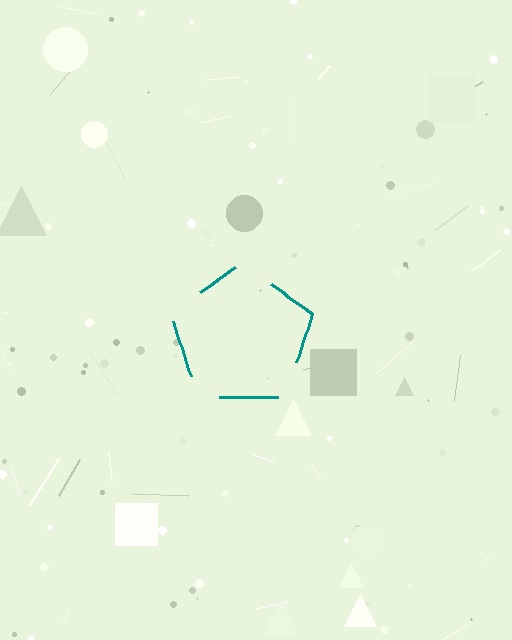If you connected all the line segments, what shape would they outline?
They would outline a pentagon.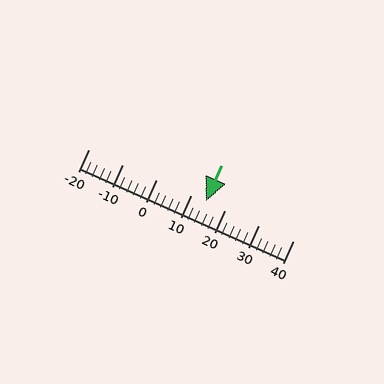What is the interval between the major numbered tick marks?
The major tick marks are spaced 10 units apart.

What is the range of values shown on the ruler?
The ruler shows values from -20 to 40.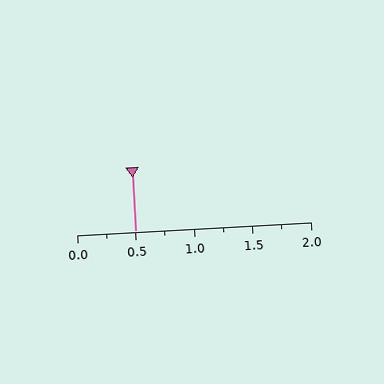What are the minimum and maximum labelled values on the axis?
The axis runs from 0.0 to 2.0.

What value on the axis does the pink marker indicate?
The marker indicates approximately 0.5.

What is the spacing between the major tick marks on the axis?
The major ticks are spaced 0.5 apart.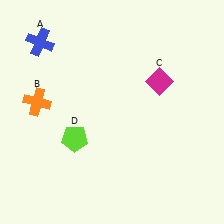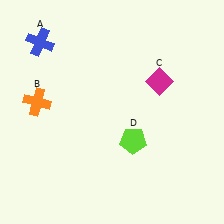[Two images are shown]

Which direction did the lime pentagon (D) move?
The lime pentagon (D) moved right.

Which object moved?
The lime pentagon (D) moved right.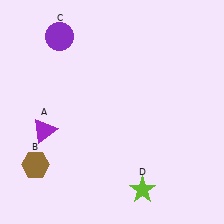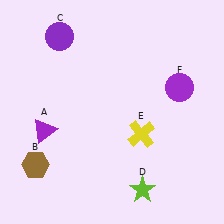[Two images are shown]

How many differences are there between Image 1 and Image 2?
There are 2 differences between the two images.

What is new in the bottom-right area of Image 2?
A yellow cross (E) was added in the bottom-right area of Image 2.